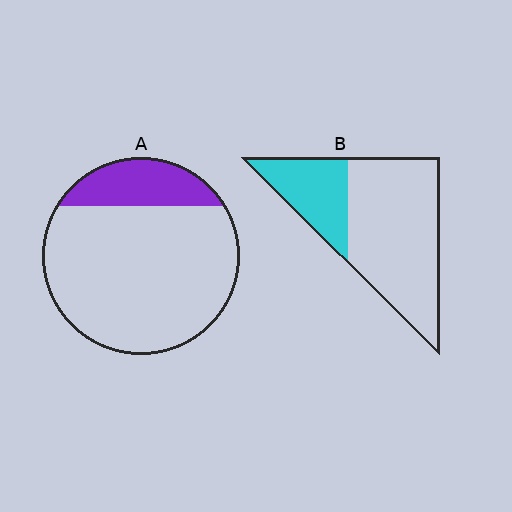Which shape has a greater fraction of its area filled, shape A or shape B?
Shape B.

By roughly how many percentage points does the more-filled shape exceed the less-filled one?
By roughly 10 percentage points (B over A).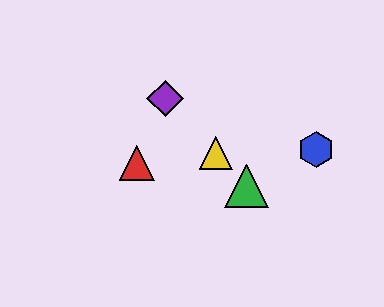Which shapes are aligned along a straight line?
The green triangle, the yellow triangle, the purple diamond are aligned along a straight line.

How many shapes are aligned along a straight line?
3 shapes (the green triangle, the yellow triangle, the purple diamond) are aligned along a straight line.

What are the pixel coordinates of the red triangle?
The red triangle is at (137, 163).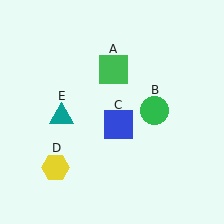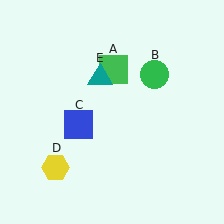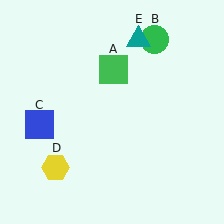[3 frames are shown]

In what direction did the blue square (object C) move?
The blue square (object C) moved left.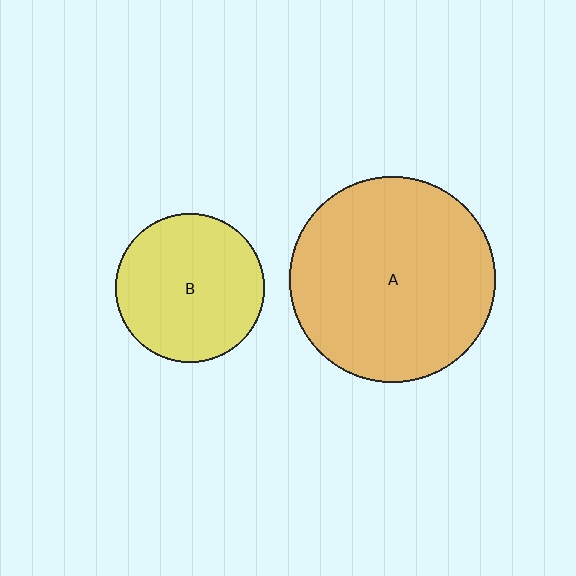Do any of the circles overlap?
No, none of the circles overlap.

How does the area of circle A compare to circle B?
Approximately 1.9 times.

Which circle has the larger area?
Circle A (orange).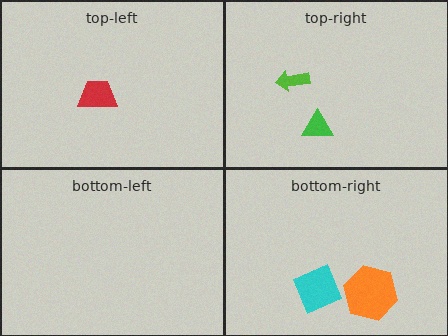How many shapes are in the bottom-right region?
2.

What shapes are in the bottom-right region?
The cyan diamond, the orange hexagon.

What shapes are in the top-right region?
The lime arrow, the green triangle.